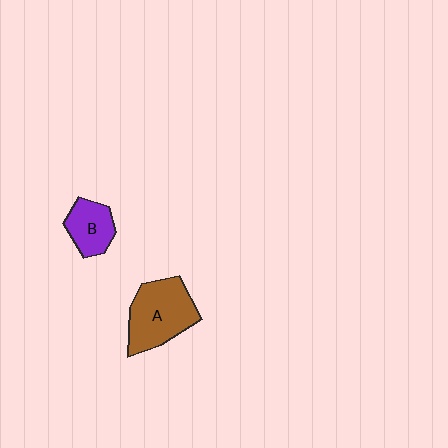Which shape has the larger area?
Shape A (brown).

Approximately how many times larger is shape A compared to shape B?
Approximately 1.8 times.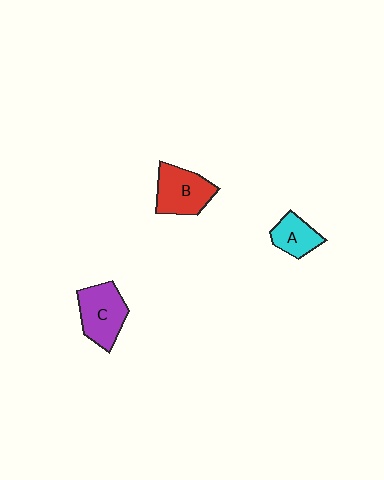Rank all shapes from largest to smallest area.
From largest to smallest: C (purple), B (red), A (cyan).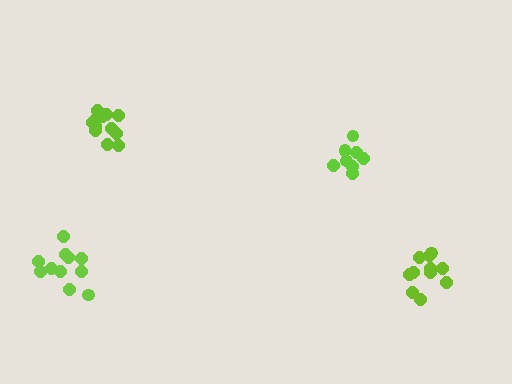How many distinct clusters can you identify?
There are 4 distinct clusters.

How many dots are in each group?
Group 1: 12 dots, Group 2: 11 dots, Group 3: 8 dots, Group 4: 11 dots (42 total).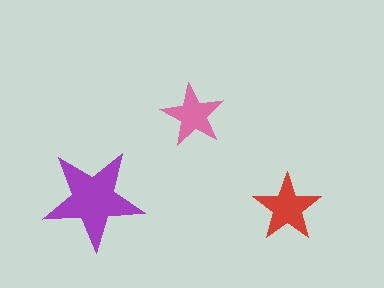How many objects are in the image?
There are 3 objects in the image.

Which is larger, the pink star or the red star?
The red one.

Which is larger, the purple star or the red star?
The purple one.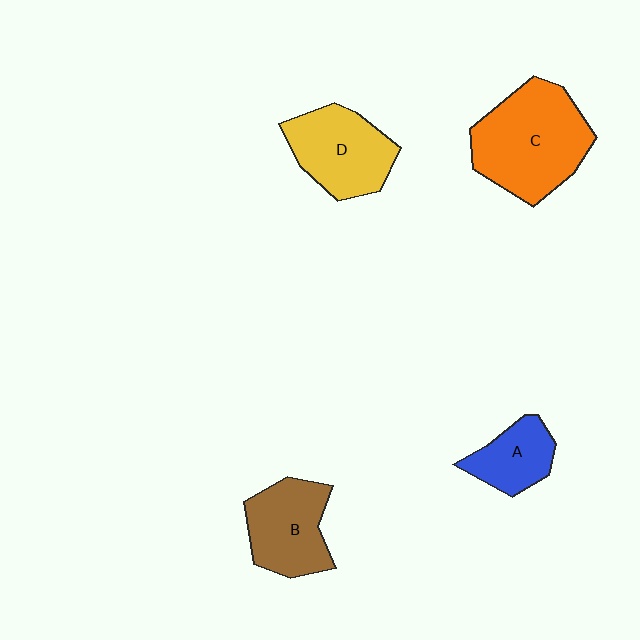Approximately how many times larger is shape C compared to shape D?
Approximately 1.4 times.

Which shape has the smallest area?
Shape A (blue).